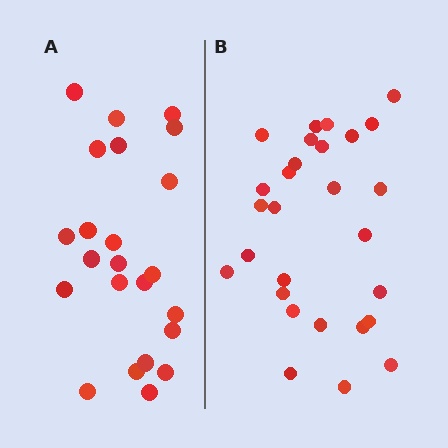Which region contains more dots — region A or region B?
Region B (the right region) has more dots.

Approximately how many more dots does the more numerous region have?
Region B has about 5 more dots than region A.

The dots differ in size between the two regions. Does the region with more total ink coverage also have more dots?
No. Region A has more total ink coverage because its dots are larger, but region B actually contains more individual dots. Total area can be misleading — the number of items is what matters here.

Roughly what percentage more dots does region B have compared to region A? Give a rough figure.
About 20% more.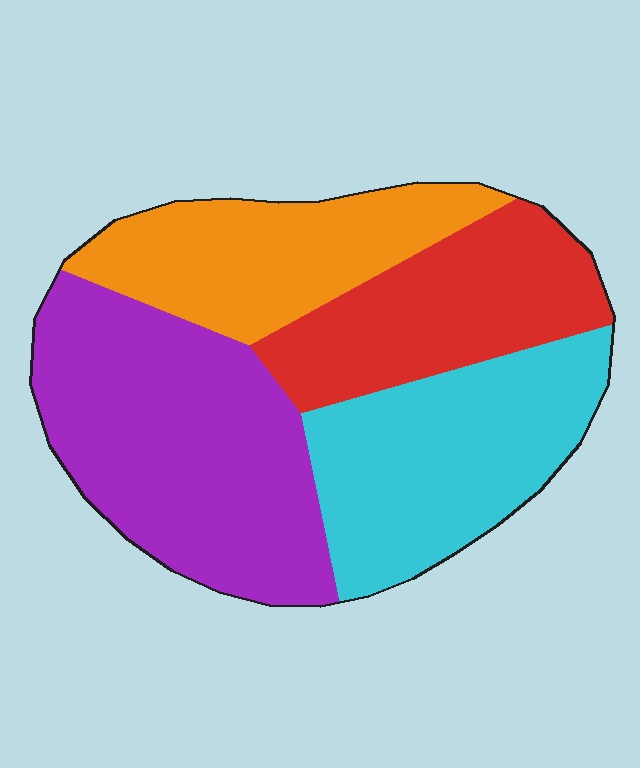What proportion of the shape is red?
Red covers around 20% of the shape.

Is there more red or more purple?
Purple.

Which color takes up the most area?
Purple, at roughly 35%.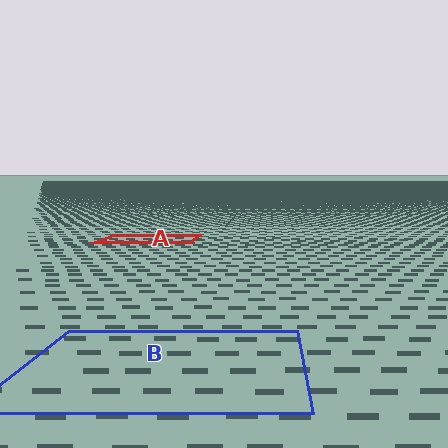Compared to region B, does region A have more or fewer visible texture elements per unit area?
Region A has more texture elements per unit area — they are packed more densely because it is farther away.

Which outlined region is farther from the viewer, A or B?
Region A is farther from the viewer — the texture elements inside it appear smaller and more densely packed.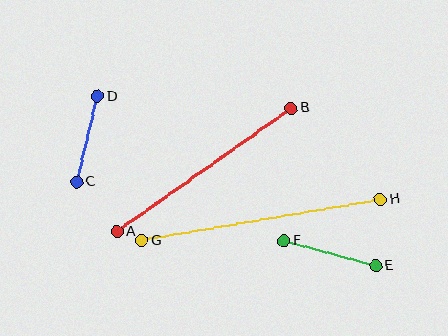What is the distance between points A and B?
The distance is approximately 213 pixels.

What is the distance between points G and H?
The distance is approximately 242 pixels.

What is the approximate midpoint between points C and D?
The midpoint is at approximately (87, 139) pixels.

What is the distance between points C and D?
The distance is approximately 88 pixels.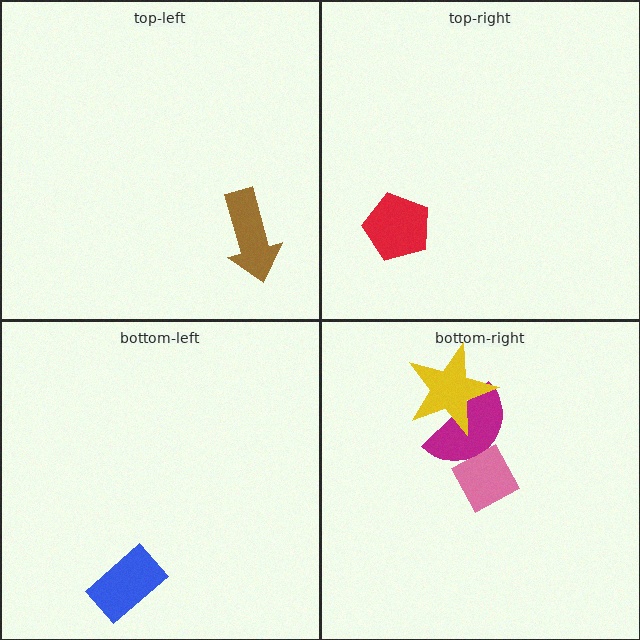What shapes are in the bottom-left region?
The blue rectangle.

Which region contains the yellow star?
The bottom-right region.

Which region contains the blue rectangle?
The bottom-left region.